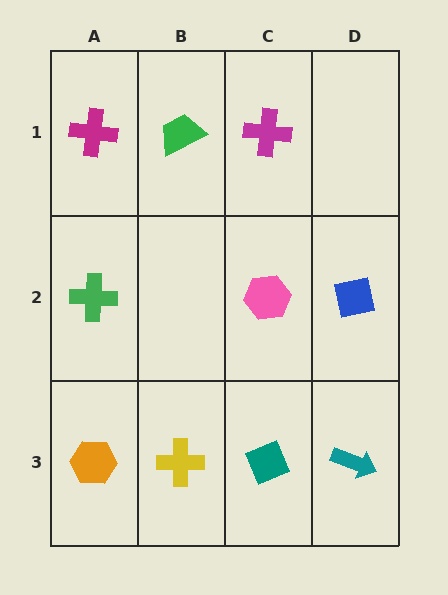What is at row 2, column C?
A pink hexagon.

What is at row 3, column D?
A teal arrow.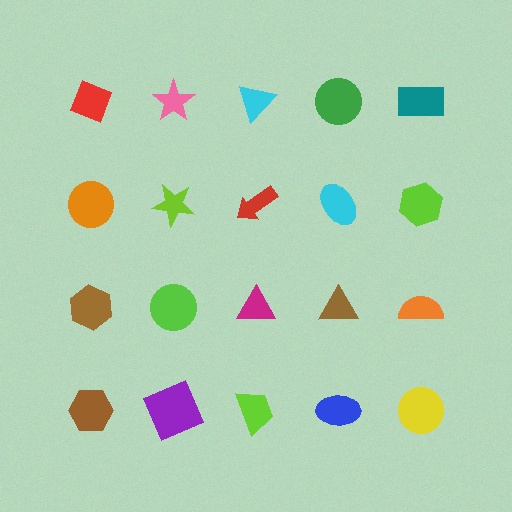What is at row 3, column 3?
A magenta triangle.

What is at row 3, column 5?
An orange semicircle.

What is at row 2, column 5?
A lime hexagon.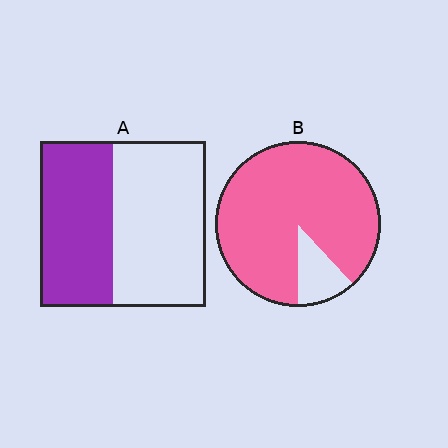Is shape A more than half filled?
No.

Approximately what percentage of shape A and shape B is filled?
A is approximately 45% and B is approximately 90%.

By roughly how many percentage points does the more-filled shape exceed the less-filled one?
By roughly 45 percentage points (B over A).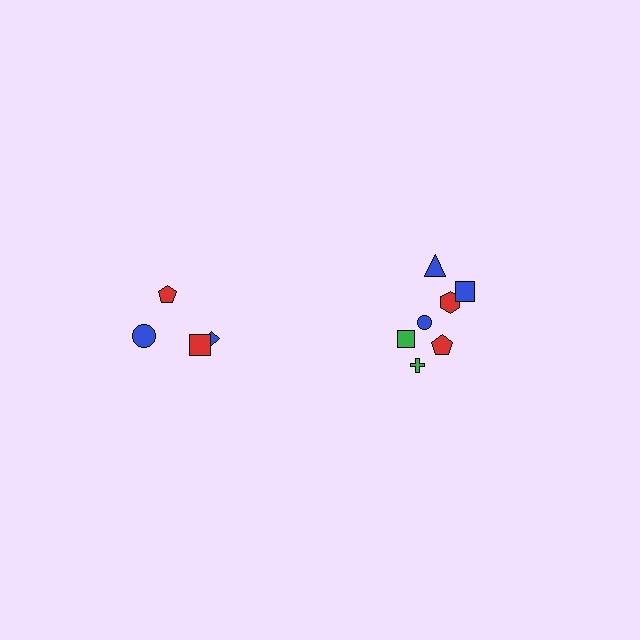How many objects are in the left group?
There are 4 objects.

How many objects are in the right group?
There are 7 objects.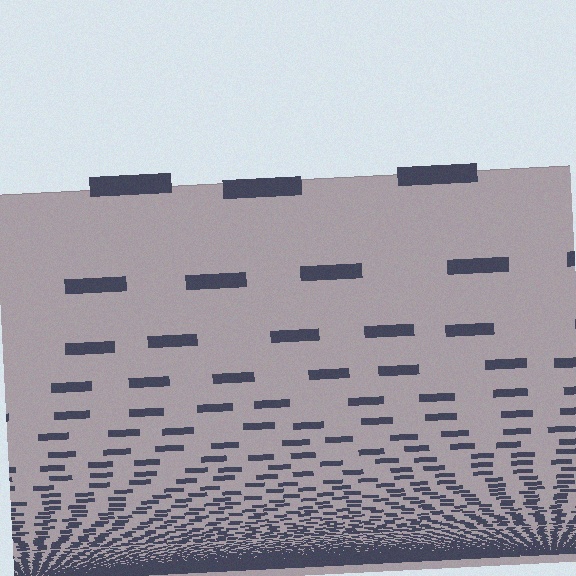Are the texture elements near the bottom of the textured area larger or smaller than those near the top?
Smaller. The gradient is inverted — elements near the bottom are smaller and denser.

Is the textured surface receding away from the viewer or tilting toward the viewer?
The surface appears to tilt toward the viewer. Texture elements get larger and sparser toward the top.